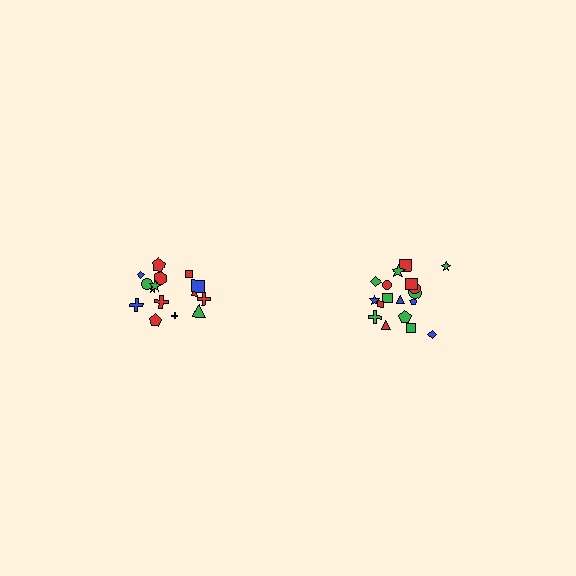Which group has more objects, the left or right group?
The right group.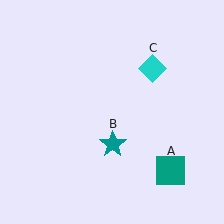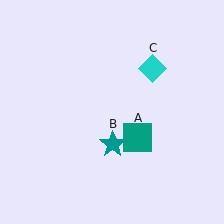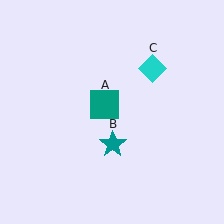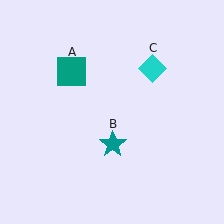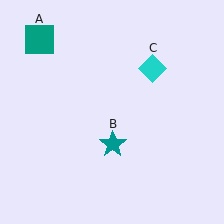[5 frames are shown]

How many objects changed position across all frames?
1 object changed position: teal square (object A).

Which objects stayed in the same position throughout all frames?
Teal star (object B) and cyan diamond (object C) remained stationary.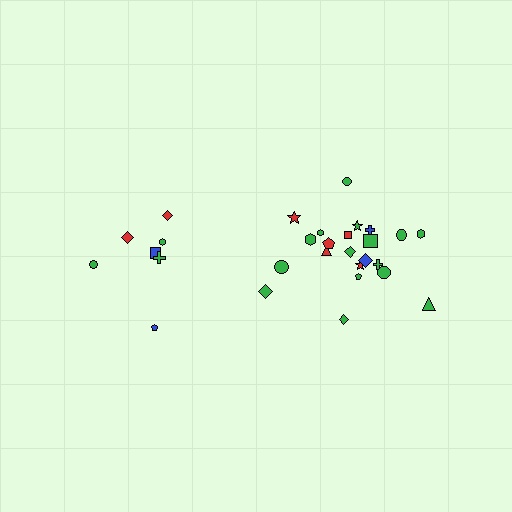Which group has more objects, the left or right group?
The right group.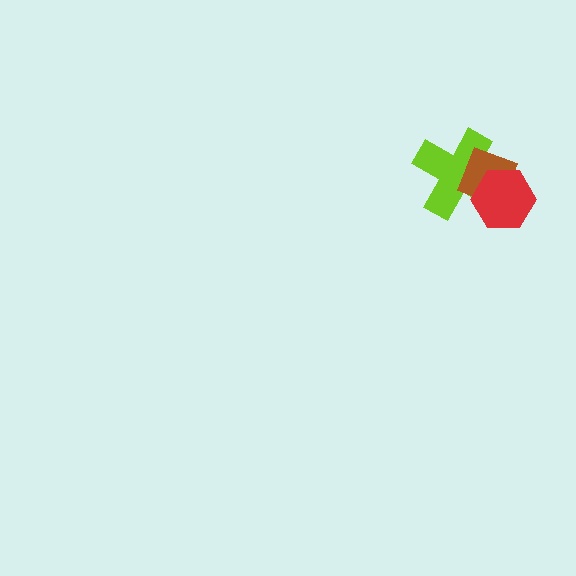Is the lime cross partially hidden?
Yes, it is partially covered by another shape.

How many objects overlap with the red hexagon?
2 objects overlap with the red hexagon.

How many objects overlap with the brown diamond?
2 objects overlap with the brown diamond.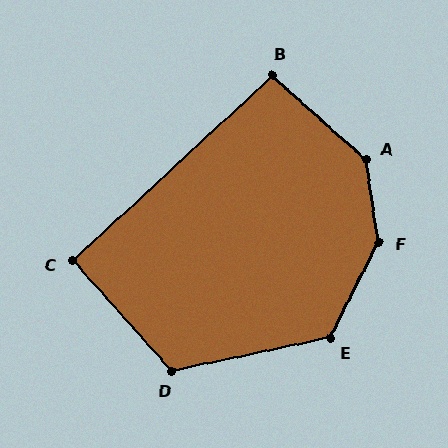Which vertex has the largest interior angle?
F, at approximately 144 degrees.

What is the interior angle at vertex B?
Approximately 95 degrees (obtuse).